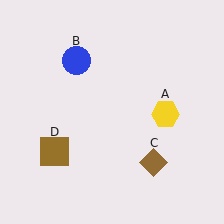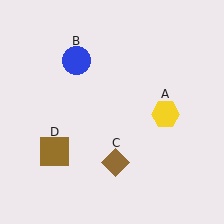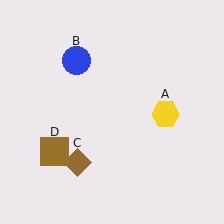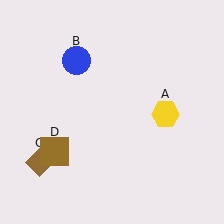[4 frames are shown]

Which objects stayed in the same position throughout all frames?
Yellow hexagon (object A) and blue circle (object B) and brown square (object D) remained stationary.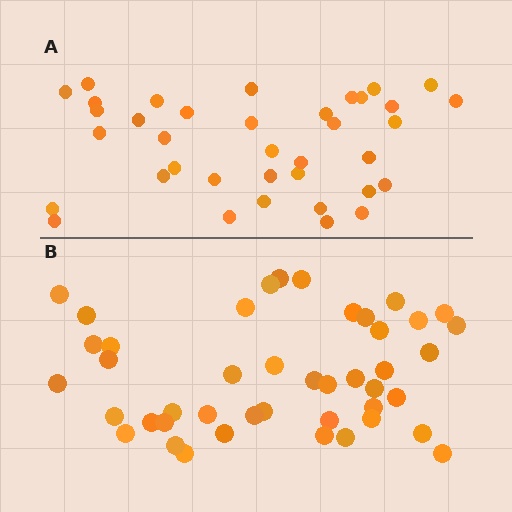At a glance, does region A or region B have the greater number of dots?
Region B (the bottom region) has more dots.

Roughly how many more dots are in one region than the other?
Region B has roughly 8 or so more dots than region A.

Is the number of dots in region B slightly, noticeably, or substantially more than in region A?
Region B has only slightly more — the two regions are fairly close. The ratio is roughly 1.2 to 1.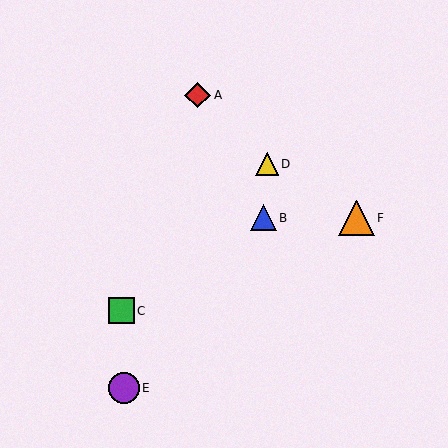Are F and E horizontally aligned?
No, F is at y≈218 and E is at y≈388.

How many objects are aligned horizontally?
2 objects (B, F) are aligned horizontally.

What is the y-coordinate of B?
Object B is at y≈218.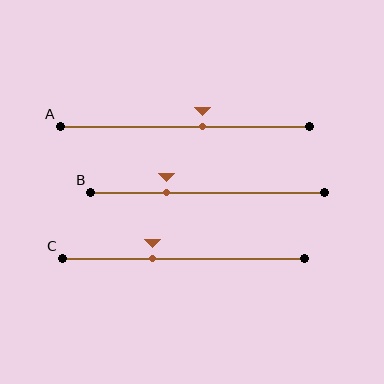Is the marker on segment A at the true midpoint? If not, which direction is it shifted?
No, the marker on segment A is shifted to the right by about 7% of the segment length.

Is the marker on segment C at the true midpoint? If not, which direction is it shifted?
No, the marker on segment C is shifted to the left by about 13% of the segment length.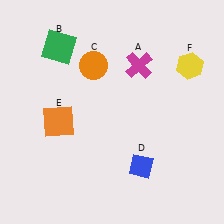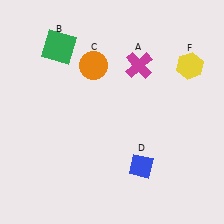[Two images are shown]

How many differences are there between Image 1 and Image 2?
There is 1 difference between the two images.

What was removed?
The orange square (E) was removed in Image 2.